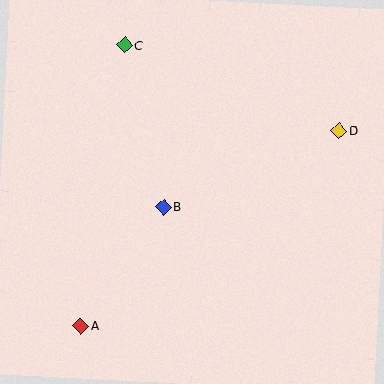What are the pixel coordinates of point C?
Point C is at (125, 45).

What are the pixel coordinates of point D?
Point D is at (339, 131).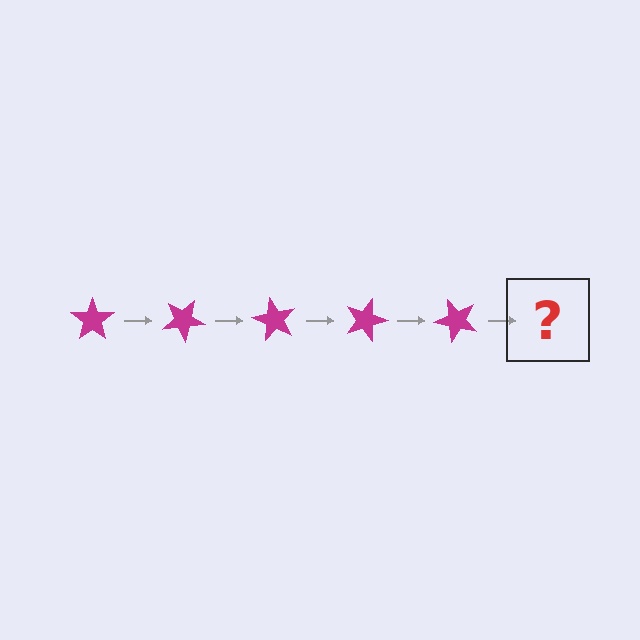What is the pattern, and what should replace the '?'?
The pattern is that the star rotates 30 degrees each step. The '?' should be a magenta star rotated 150 degrees.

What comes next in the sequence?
The next element should be a magenta star rotated 150 degrees.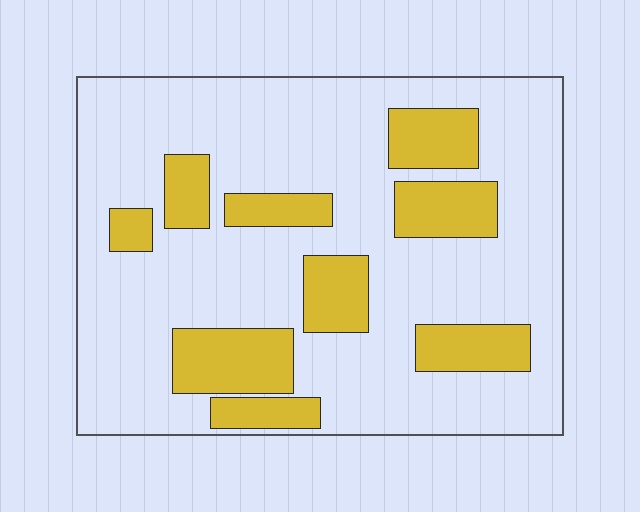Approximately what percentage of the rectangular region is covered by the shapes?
Approximately 25%.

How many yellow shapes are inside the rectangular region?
9.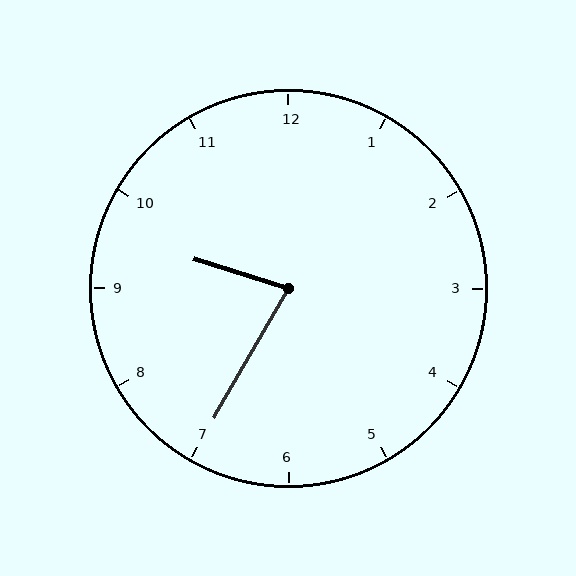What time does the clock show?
9:35.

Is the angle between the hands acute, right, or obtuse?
It is acute.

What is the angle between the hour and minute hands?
Approximately 78 degrees.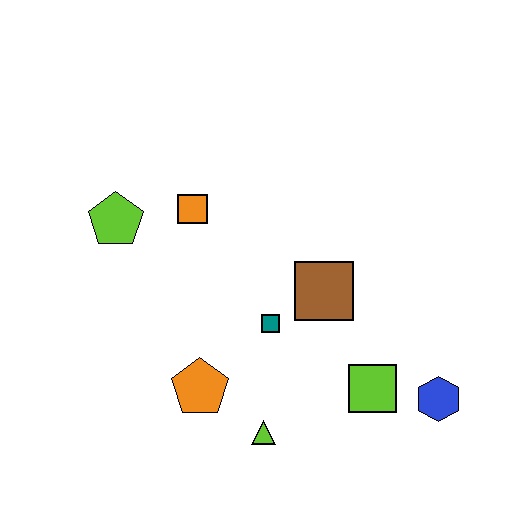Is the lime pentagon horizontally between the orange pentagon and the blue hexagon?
No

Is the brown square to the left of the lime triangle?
No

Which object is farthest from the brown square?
The lime pentagon is farthest from the brown square.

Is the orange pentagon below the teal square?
Yes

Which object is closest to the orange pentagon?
The lime triangle is closest to the orange pentagon.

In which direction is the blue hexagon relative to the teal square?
The blue hexagon is to the right of the teal square.